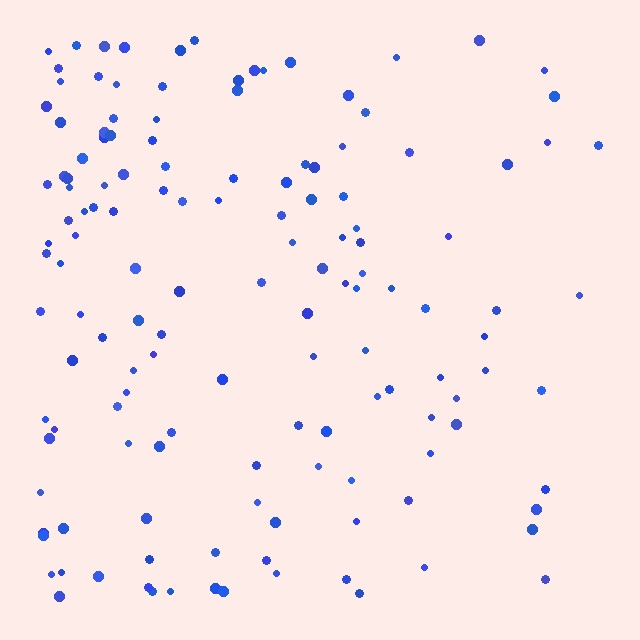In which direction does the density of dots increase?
From right to left, with the left side densest.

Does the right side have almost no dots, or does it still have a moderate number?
Still a moderate number, just noticeably fewer than the left.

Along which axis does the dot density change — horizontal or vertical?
Horizontal.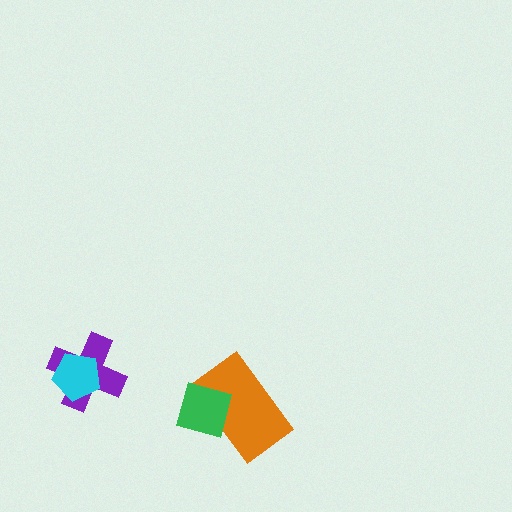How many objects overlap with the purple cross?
1 object overlaps with the purple cross.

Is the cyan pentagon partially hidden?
No, no other shape covers it.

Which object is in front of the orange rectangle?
The green diamond is in front of the orange rectangle.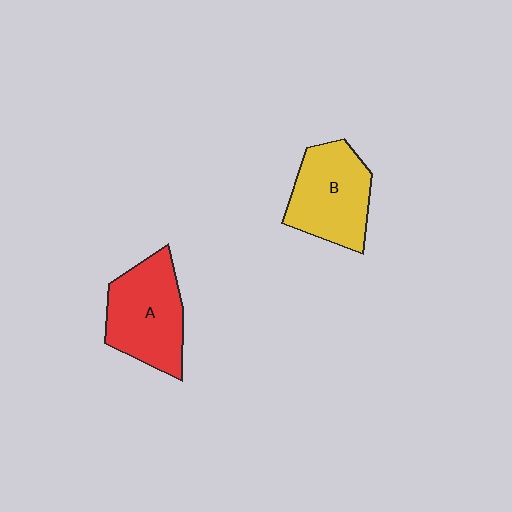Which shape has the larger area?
Shape A (red).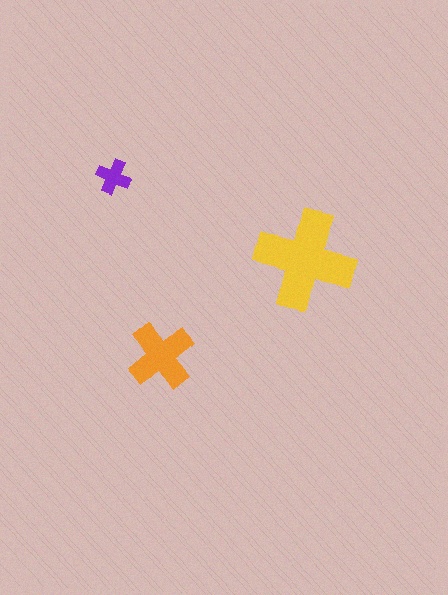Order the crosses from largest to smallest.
the yellow one, the orange one, the purple one.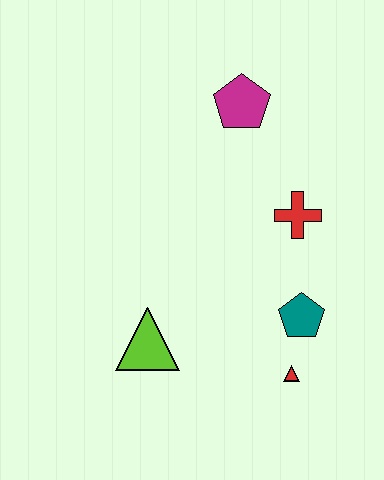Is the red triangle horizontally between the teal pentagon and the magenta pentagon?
Yes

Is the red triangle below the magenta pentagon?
Yes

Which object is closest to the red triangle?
The teal pentagon is closest to the red triangle.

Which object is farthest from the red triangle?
The magenta pentagon is farthest from the red triangle.